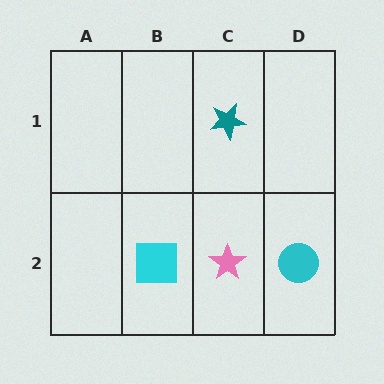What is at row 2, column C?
A pink star.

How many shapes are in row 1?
1 shape.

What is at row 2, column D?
A cyan circle.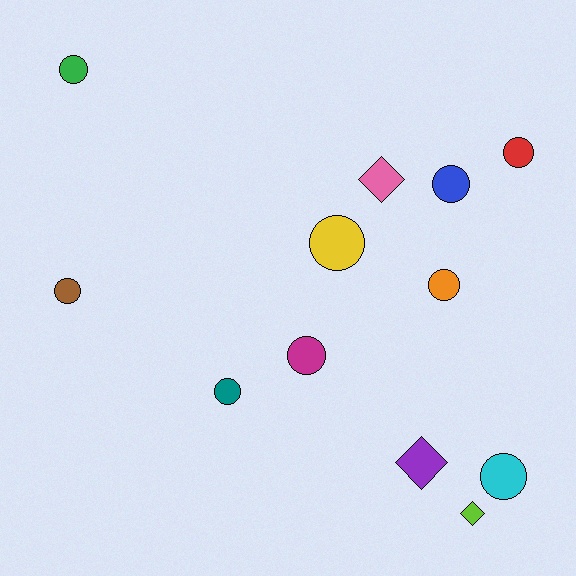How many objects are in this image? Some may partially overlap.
There are 12 objects.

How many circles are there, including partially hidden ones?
There are 9 circles.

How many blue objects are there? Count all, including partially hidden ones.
There is 1 blue object.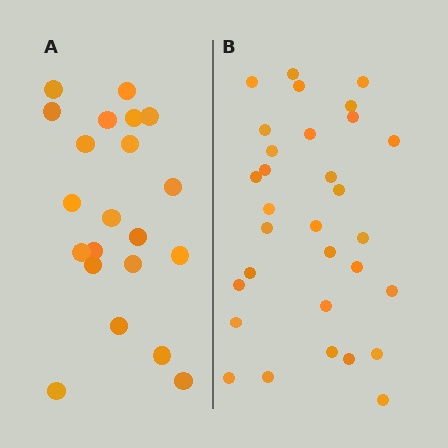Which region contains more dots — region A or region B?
Region B (the right region) has more dots.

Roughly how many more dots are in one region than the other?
Region B has roughly 10 or so more dots than region A.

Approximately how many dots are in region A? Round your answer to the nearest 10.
About 20 dots. (The exact count is 21, which rounds to 20.)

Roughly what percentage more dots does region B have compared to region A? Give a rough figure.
About 50% more.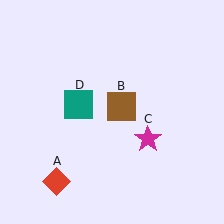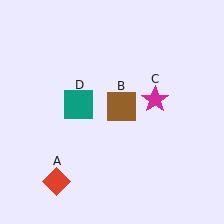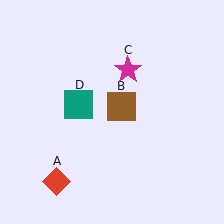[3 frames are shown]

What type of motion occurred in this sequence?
The magenta star (object C) rotated counterclockwise around the center of the scene.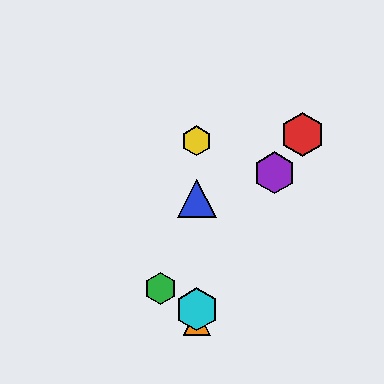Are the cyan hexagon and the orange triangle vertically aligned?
Yes, both are at x≈197.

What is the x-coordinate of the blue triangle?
The blue triangle is at x≈197.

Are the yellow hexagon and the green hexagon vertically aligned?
No, the yellow hexagon is at x≈197 and the green hexagon is at x≈161.